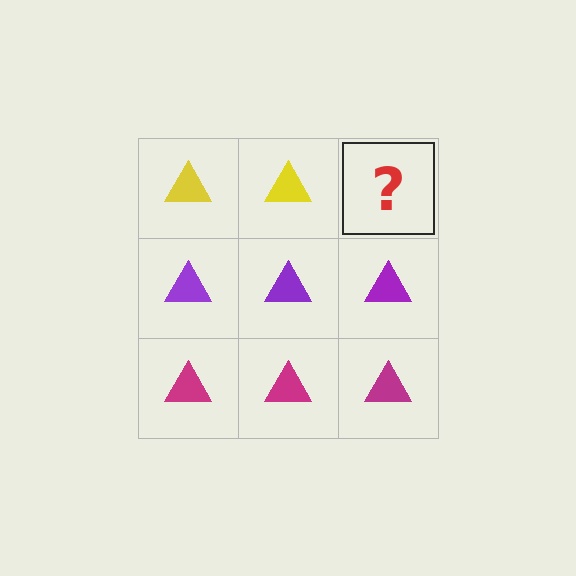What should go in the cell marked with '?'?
The missing cell should contain a yellow triangle.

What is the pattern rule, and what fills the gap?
The rule is that each row has a consistent color. The gap should be filled with a yellow triangle.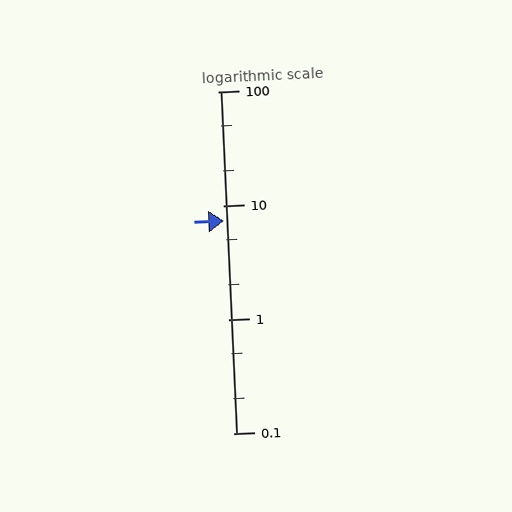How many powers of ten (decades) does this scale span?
The scale spans 3 decades, from 0.1 to 100.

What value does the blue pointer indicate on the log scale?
The pointer indicates approximately 7.3.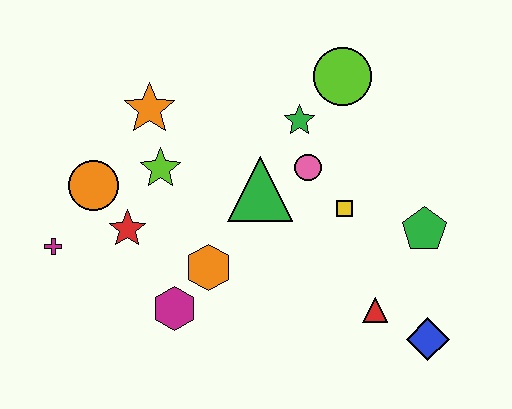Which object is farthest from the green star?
The magenta cross is farthest from the green star.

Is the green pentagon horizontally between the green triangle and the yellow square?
No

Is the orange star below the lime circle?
Yes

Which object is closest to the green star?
The pink circle is closest to the green star.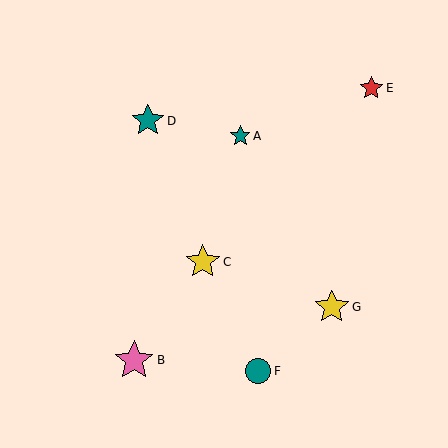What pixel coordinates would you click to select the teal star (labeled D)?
Click at (148, 121) to select the teal star D.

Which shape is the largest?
The pink star (labeled B) is the largest.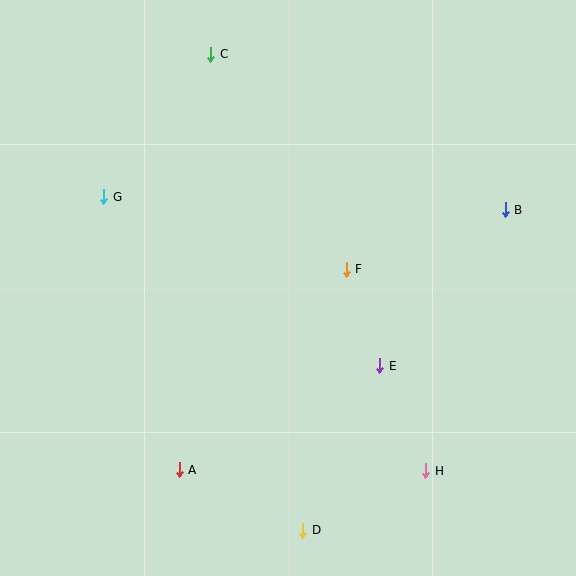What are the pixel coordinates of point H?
Point H is at (426, 471).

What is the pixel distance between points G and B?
The distance between G and B is 402 pixels.